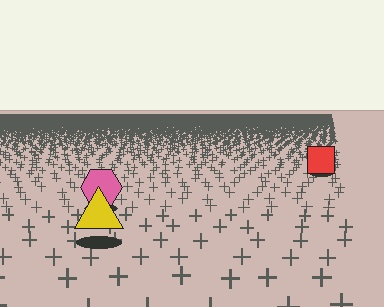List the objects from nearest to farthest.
From nearest to farthest: the yellow triangle, the pink hexagon, the red square.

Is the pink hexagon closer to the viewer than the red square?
Yes. The pink hexagon is closer — you can tell from the texture gradient: the ground texture is coarser near it.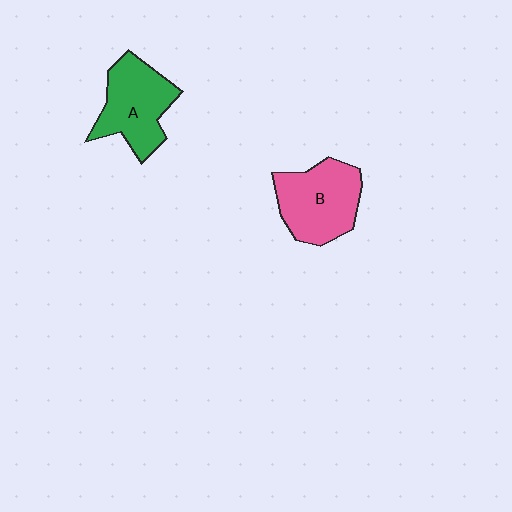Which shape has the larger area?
Shape B (pink).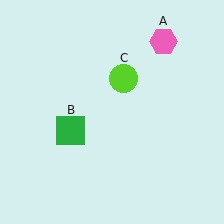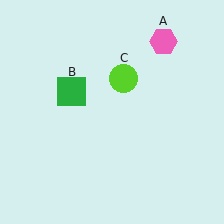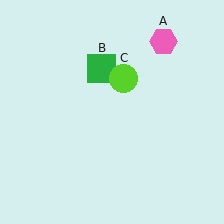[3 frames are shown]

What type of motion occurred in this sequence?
The green square (object B) rotated clockwise around the center of the scene.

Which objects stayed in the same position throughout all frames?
Pink hexagon (object A) and lime circle (object C) remained stationary.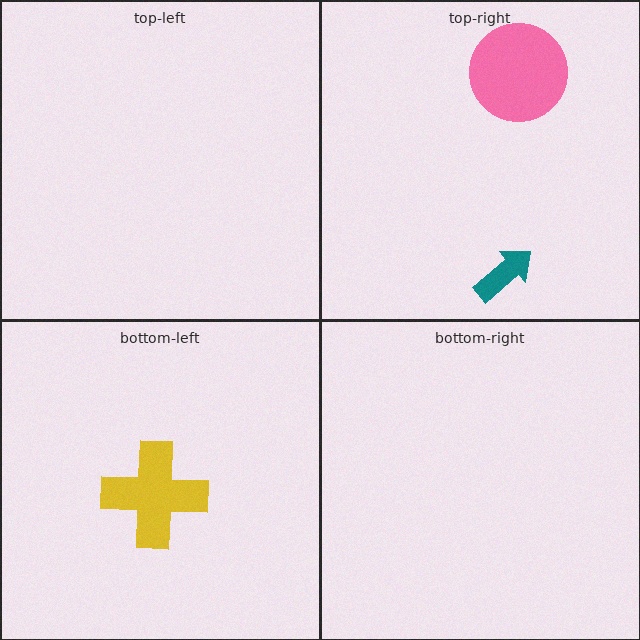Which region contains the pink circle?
The top-right region.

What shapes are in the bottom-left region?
The yellow cross.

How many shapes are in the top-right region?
2.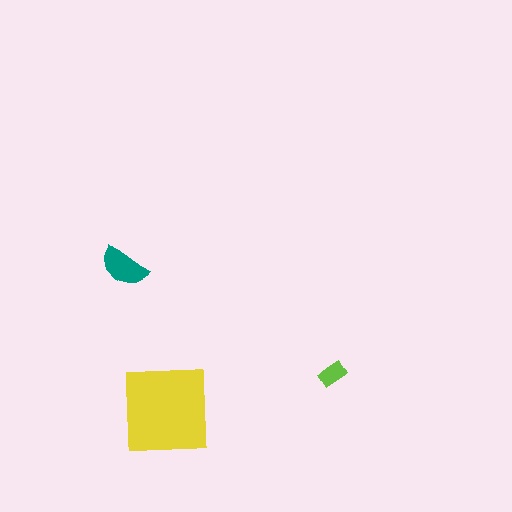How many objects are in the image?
There are 3 objects in the image.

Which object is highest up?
The teal semicircle is topmost.